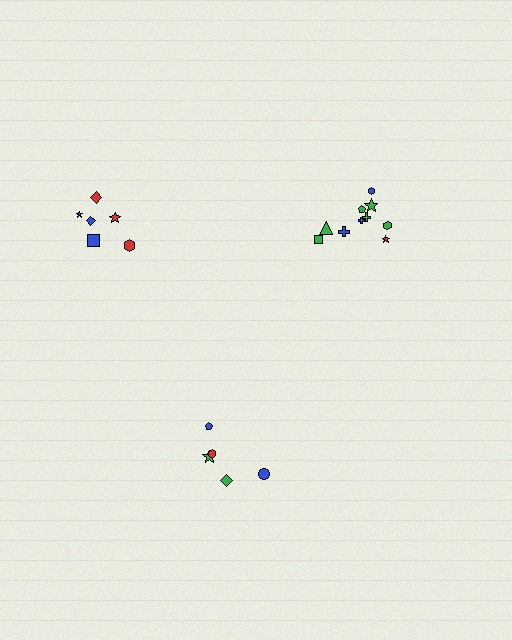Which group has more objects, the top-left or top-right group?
The top-right group.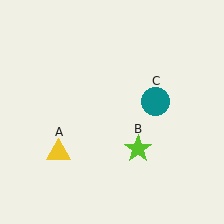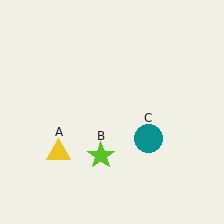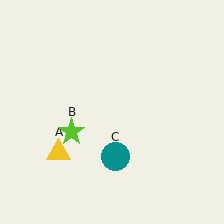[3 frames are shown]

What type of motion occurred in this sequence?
The lime star (object B), teal circle (object C) rotated clockwise around the center of the scene.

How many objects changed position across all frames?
2 objects changed position: lime star (object B), teal circle (object C).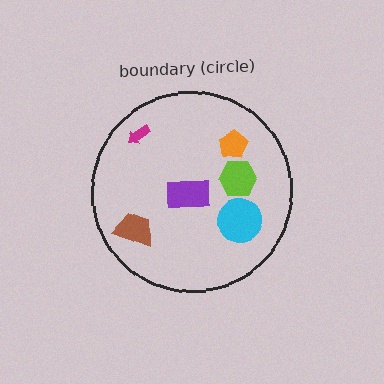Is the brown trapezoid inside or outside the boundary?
Inside.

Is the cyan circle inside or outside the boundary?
Inside.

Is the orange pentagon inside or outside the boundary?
Inside.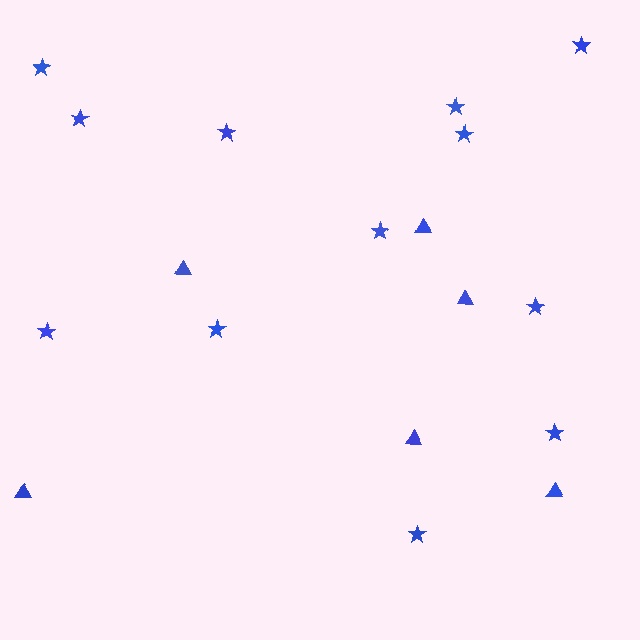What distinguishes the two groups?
There are 2 groups: one group of stars (12) and one group of triangles (6).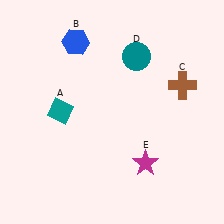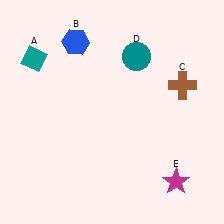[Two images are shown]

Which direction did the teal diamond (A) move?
The teal diamond (A) moved up.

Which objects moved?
The objects that moved are: the teal diamond (A), the magenta star (E).